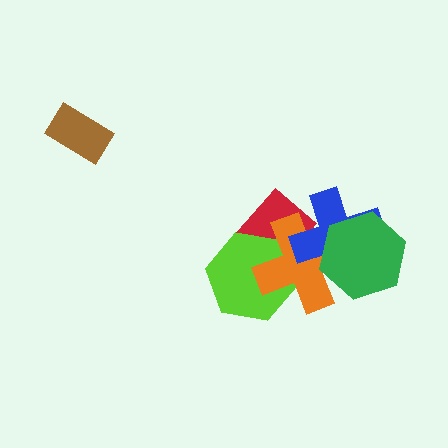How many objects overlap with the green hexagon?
2 objects overlap with the green hexagon.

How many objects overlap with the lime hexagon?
2 objects overlap with the lime hexagon.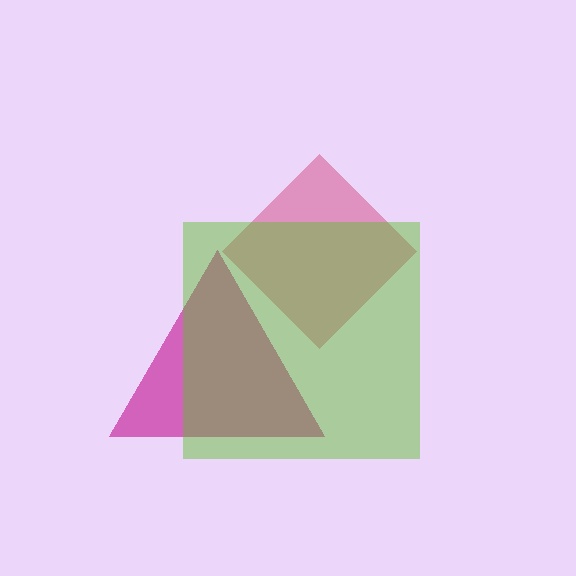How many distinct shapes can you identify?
There are 3 distinct shapes: a pink diamond, a magenta triangle, a lime square.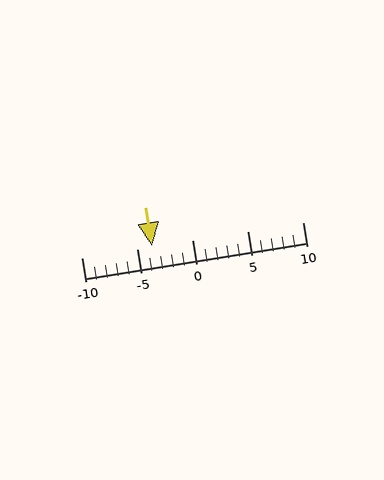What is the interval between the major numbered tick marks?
The major tick marks are spaced 5 units apart.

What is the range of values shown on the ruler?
The ruler shows values from -10 to 10.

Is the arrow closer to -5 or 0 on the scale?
The arrow is closer to -5.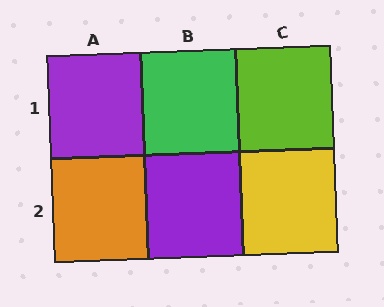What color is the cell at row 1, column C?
Lime.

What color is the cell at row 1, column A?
Purple.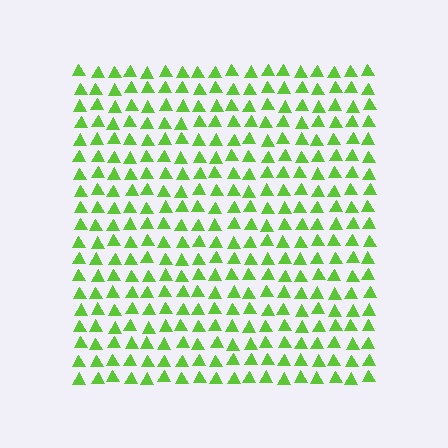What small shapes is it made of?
It is made of small triangles.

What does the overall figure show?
The overall figure shows a square.